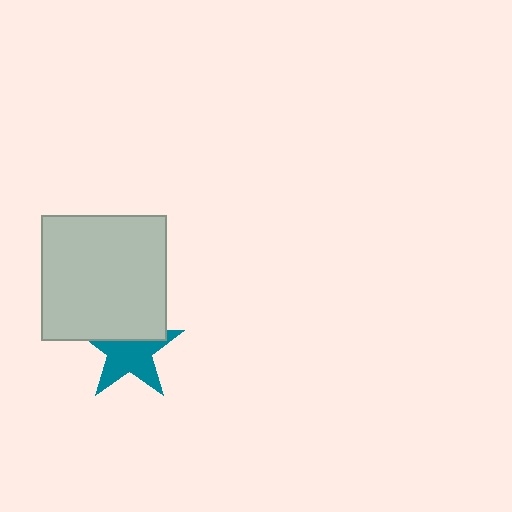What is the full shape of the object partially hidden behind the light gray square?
The partially hidden object is a teal star.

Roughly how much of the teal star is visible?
About half of it is visible (roughly 61%).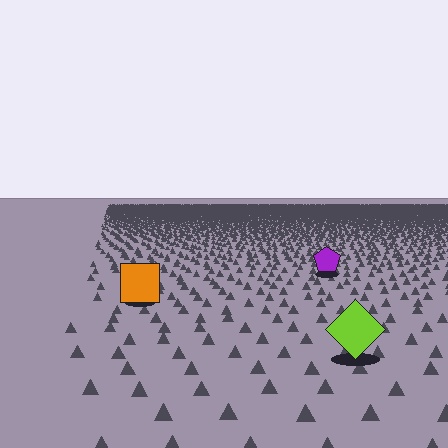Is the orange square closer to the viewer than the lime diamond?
No. The lime diamond is closer — you can tell from the texture gradient: the ground texture is coarser near it.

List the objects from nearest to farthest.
From nearest to farthest: the lime diamond, the orange square, the purple pentagon.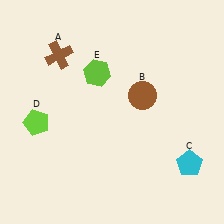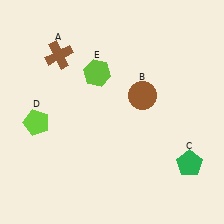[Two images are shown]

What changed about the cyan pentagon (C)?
In Image 1, C is cyan. In Image 2, it changed to green.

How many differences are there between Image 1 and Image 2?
There is 1 difference between the two images.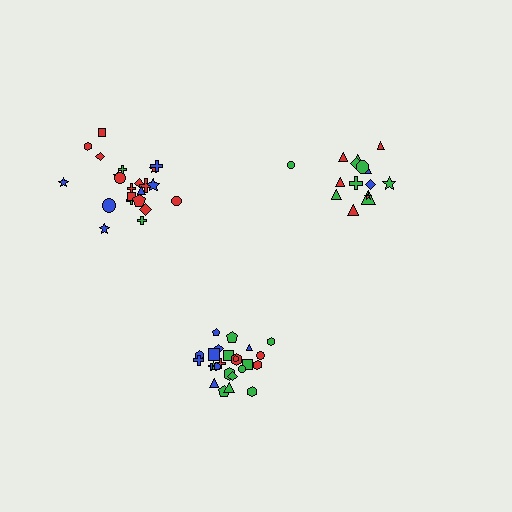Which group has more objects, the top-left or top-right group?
The top-left group.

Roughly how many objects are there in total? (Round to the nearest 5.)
Roughly 60 objects in total.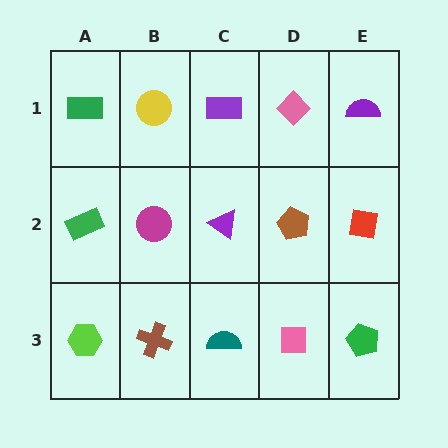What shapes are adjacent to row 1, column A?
A green rectangle (row 2, column A), a yellow circle (row 1, column B).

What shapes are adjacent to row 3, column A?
A green rectangle (row 2, column A), a brown cross (row 3, column B).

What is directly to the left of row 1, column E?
A pink diamond.